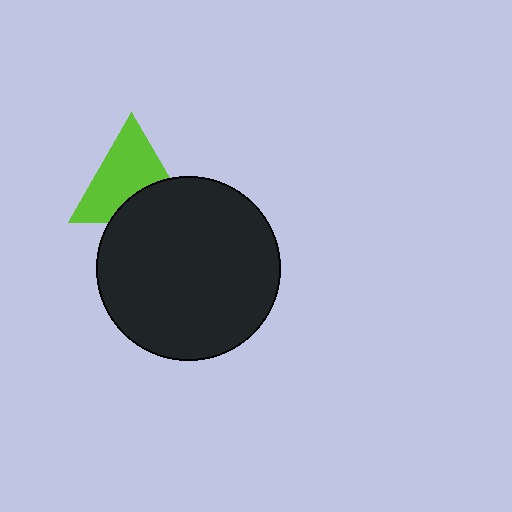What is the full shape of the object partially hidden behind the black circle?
The partially hidden object is a lime triangle.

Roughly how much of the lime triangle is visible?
Most of it is visible (roughly 66%).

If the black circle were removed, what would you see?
You would see the complete lime triangle.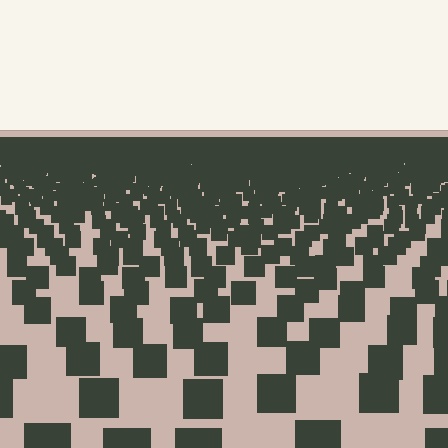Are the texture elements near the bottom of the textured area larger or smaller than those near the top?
Larger. Near the bottom, elements are closer to the viewer and appear at a bigger on-screen size.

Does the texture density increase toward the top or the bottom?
Density increases toward the top.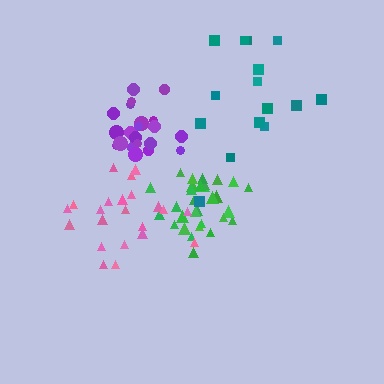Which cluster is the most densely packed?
Purple.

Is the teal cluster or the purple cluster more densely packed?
Purple.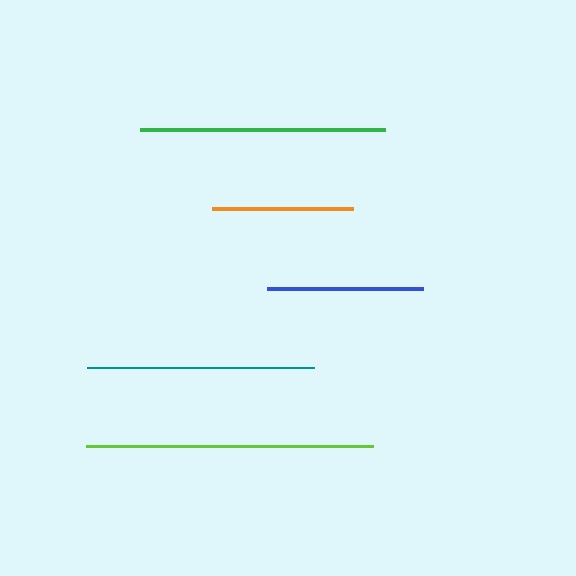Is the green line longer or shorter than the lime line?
The lime line is longer than the green line.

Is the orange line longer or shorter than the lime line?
The lime line is longer than the orange line.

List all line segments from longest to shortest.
From longest to shortest: lime, green, teal, blue, orange.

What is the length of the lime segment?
The lime segment is approximately 287 pixels long.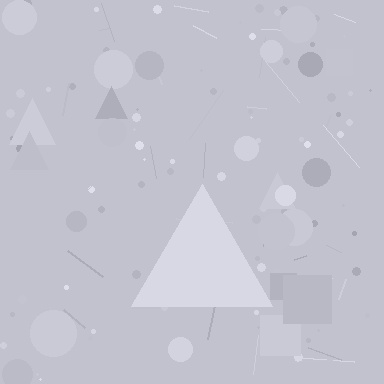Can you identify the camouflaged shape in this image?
The camouflaged shape is a triangle.